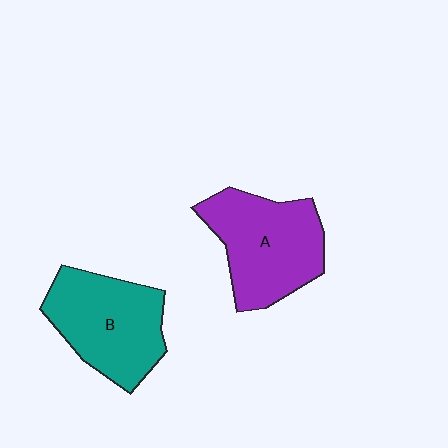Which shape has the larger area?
Shape A (purple).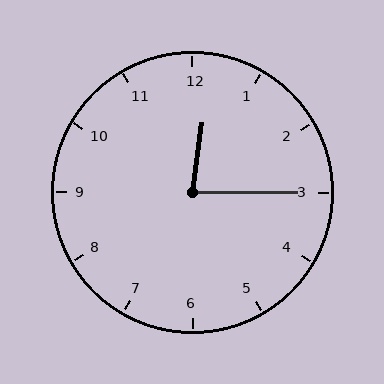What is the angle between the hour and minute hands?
Approximately 82 degrees.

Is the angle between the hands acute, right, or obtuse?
It is acute.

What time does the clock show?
12:15.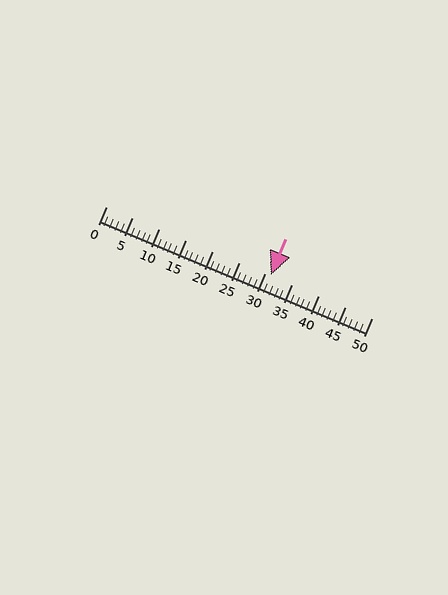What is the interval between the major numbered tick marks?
The major tick marks are spaced 5 units apart.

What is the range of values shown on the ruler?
The ruler shows values from 0 to 50.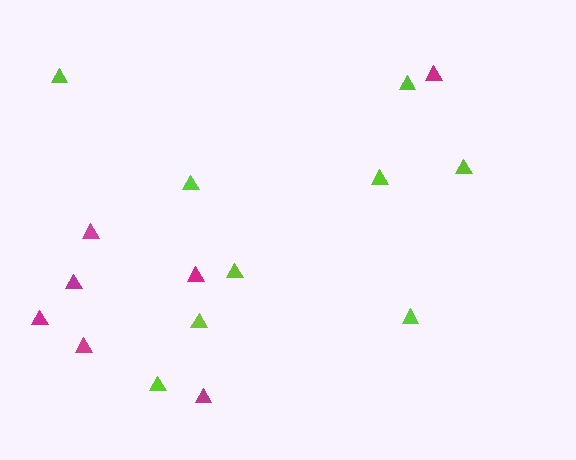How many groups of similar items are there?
There are 2 groups: one group of lime triangles (9) and one group of magenta triangles (7).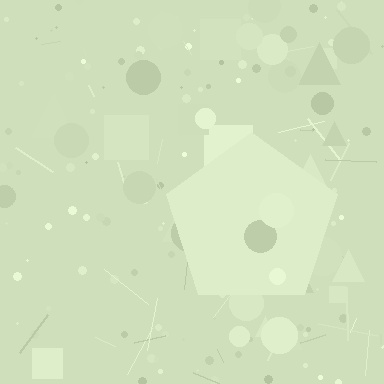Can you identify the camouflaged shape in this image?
The camouflaged shape is a pentagon.